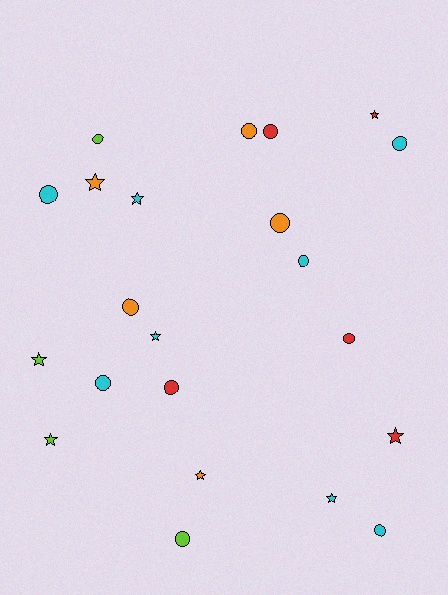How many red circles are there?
There are 3 red circles.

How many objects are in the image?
There are 22 objects.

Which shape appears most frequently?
Circle, with 13 objects.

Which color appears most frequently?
Cyan, with 8 objects.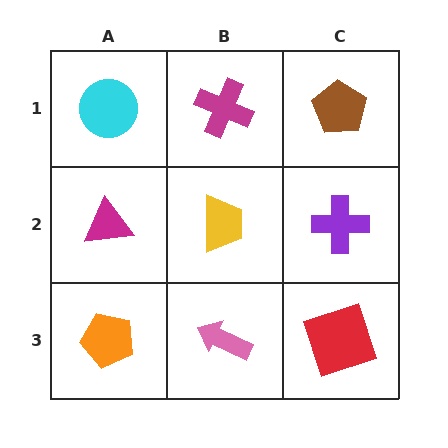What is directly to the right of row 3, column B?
A red square.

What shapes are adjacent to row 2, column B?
A magenta cross (row 1, column B), a pink arrow (row 3, column B), a magenta triangle (row 2, column A), a purple cross (row 2, column C).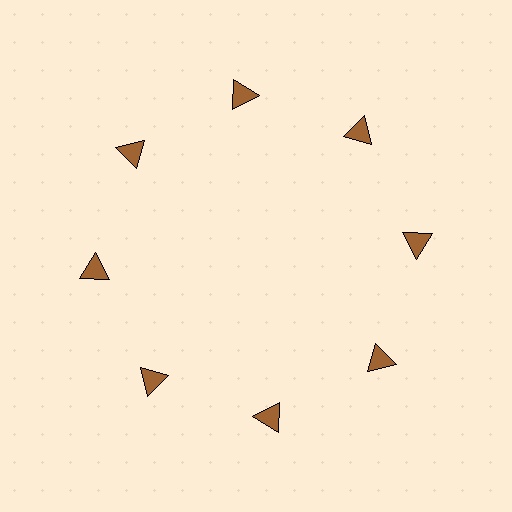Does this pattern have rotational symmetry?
Yes, this pattern has 8-fold rotational symmetry. It looks the same after rotating 45 degrees around the center.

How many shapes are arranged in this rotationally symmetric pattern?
There are 8 shapes, arranged in 8 groups of 1.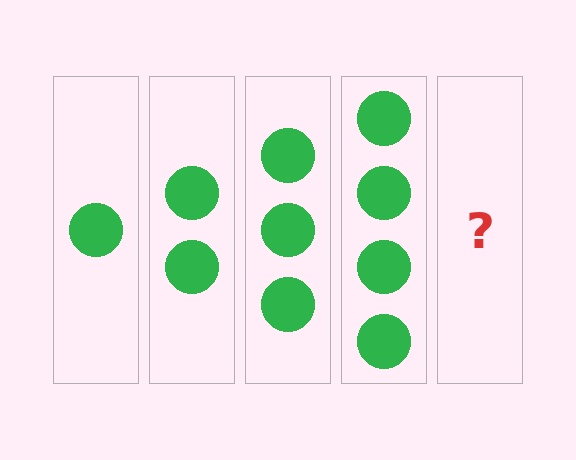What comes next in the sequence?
The next element should be 5 circles.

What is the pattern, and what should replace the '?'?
The pattern is that each step adds one more circle. The '?' should be 5 circles.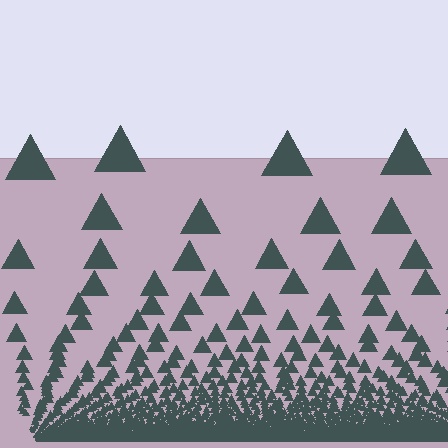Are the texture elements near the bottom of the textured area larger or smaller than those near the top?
Smaller. The gradient is inverted — elements near the bottom are smaller and denser.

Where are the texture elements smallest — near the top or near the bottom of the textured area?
Near the bottom.